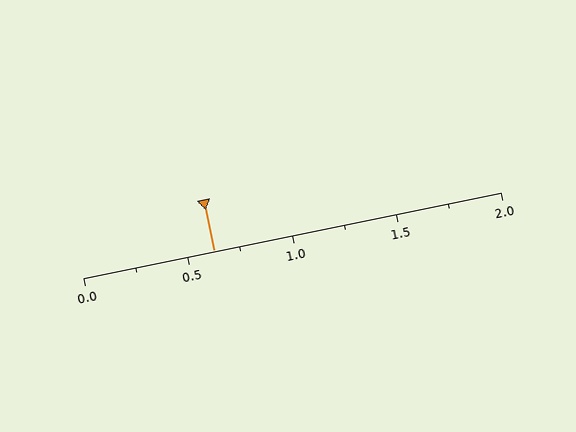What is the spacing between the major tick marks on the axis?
The major ticks are spaced 0.5 apart.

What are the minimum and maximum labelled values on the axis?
The axis runs from 0.0 to 2.0.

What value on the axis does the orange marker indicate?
The marker indicates approximately 0.62.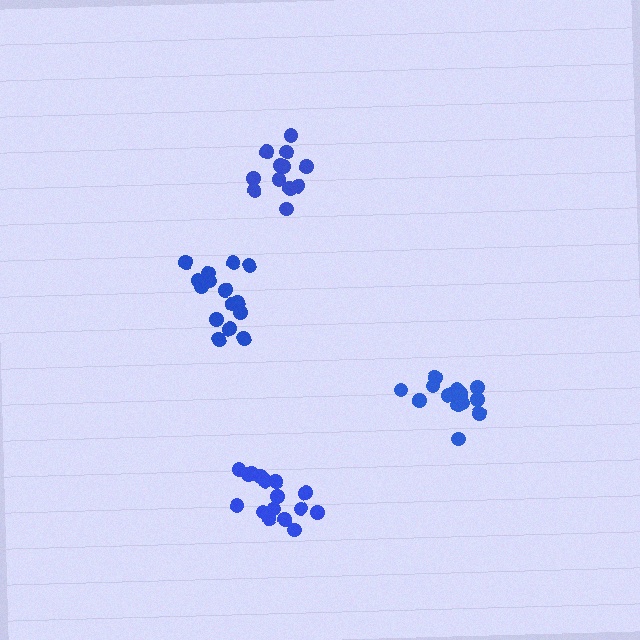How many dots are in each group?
Group 1: 15 dots, Group 2: 16 dots, Group 3: 12 dots, Group 4: 17 dots (60 total).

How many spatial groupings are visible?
There are 4 spatial groupings.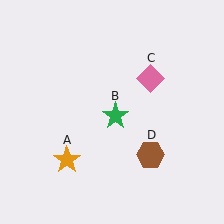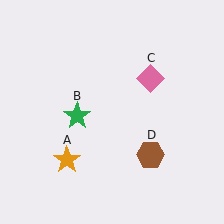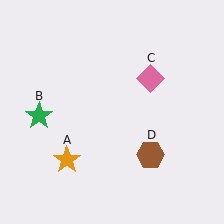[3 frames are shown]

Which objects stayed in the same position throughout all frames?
Orange star (object A) and pink diamond (object C) and brown hexagon (object D) remained stationary.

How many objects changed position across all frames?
1 object changed position: green star (object B).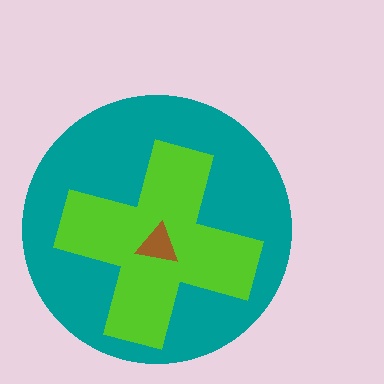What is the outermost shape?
The teal circle.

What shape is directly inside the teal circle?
The lime cross.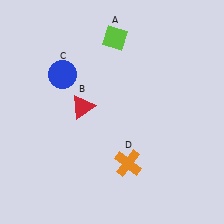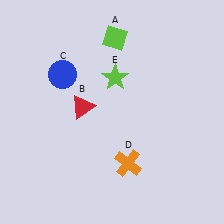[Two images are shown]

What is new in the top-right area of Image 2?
A lime star (E) was added in the top-right area of Image 2.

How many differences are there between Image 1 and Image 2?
There is 1 difference between the two images.